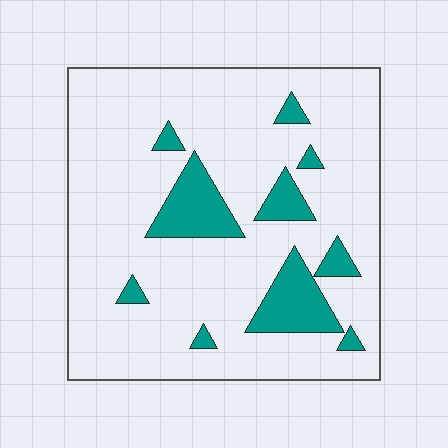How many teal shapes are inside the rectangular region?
10.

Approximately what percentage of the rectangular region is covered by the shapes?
Approximately 15%.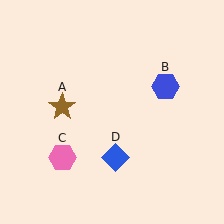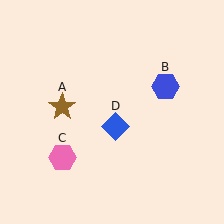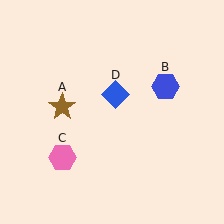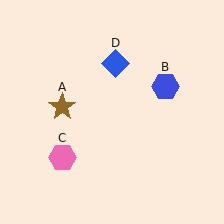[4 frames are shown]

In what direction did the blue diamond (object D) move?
The blue diamond (object D) moved up.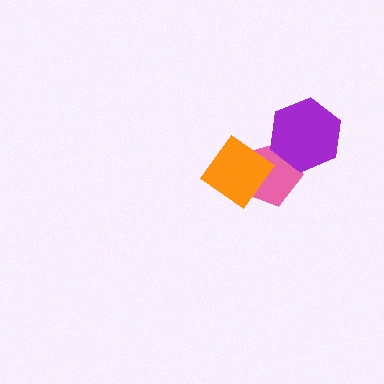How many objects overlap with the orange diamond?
1 object overlaps with the orange diamond.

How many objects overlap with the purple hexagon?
1 object overlaps with the purple hexagon.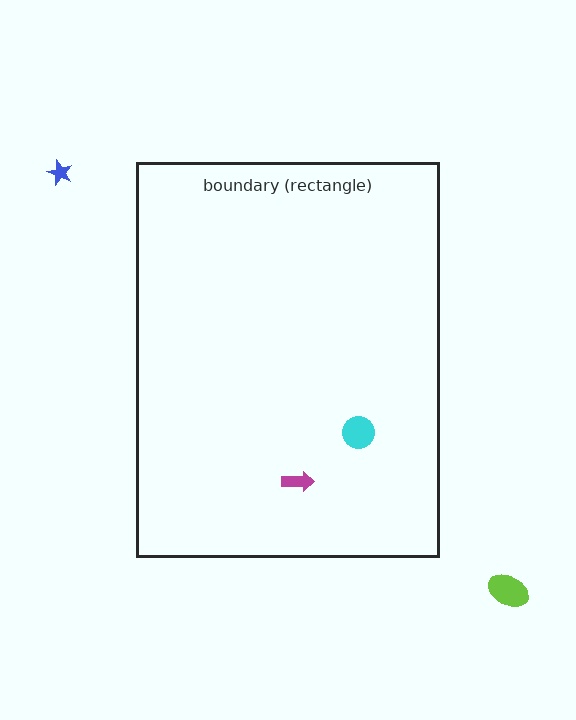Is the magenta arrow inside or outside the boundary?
Inside.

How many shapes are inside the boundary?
2 inside, 2 outside.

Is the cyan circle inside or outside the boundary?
Inside.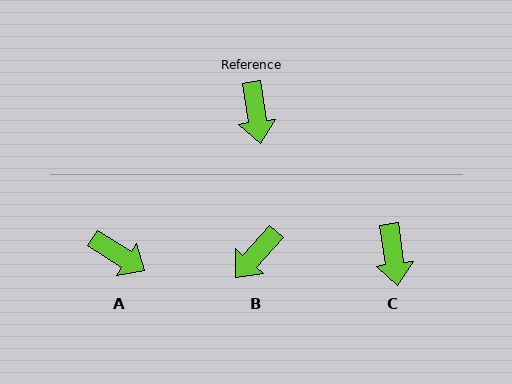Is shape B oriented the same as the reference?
No, it is off by about 50 degrees.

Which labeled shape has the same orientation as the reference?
C.